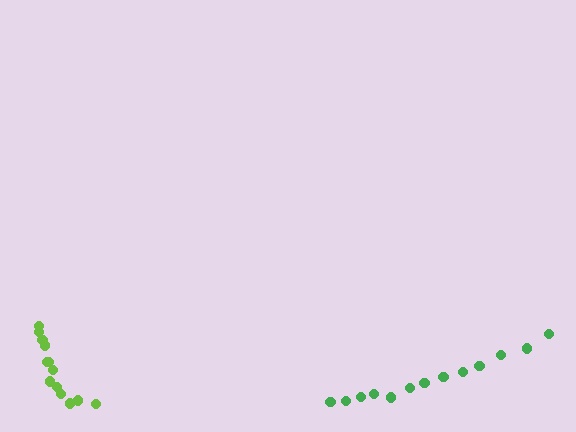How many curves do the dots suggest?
There are 2 distinct paths.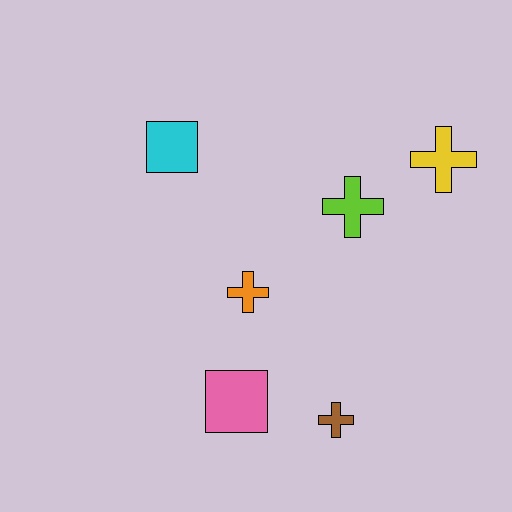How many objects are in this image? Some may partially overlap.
There are 6 objects.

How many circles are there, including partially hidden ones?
There are no circles.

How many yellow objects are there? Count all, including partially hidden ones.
There is 1 yellow object.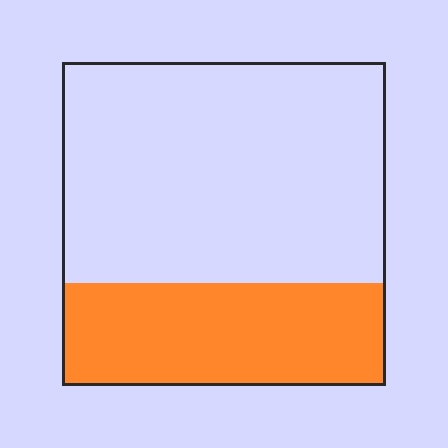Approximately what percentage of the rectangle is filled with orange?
Approximately 30%.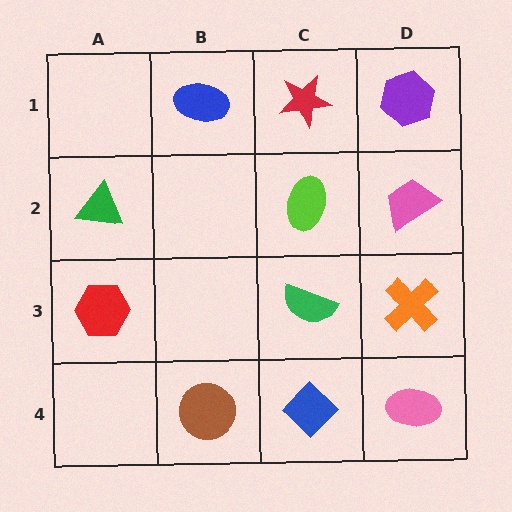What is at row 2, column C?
A lime ellipse.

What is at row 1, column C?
A red star.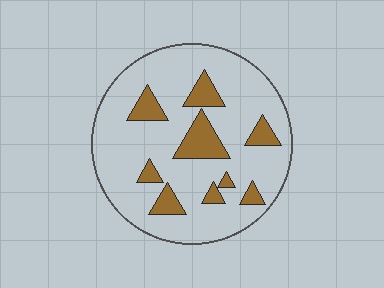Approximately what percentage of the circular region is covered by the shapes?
Approximately 20%.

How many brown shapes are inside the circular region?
9.